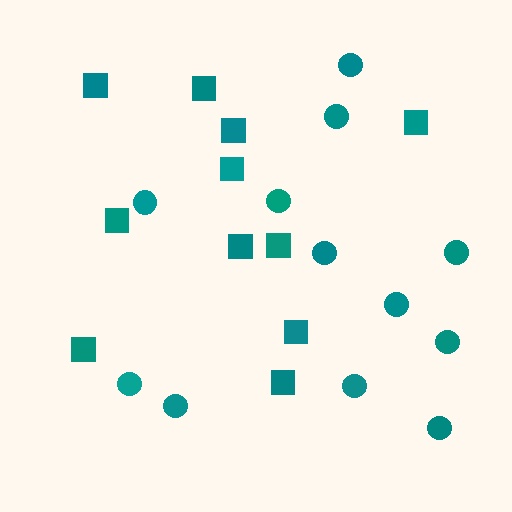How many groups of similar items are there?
There are 2 groups: one group of circles (12) and one group of squares (11).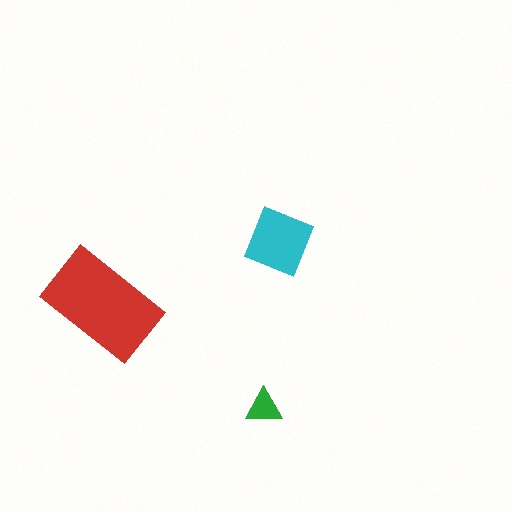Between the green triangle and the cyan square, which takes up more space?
The cyan square.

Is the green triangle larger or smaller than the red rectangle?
Smaller.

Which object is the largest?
The red rectangle.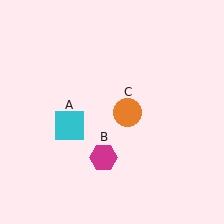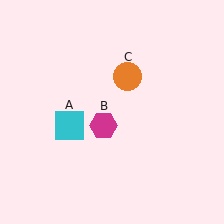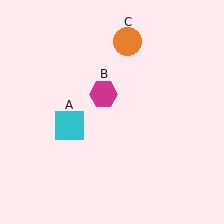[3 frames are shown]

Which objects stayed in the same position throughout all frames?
Cyan square (object A) remained stationary.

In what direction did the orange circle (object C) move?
The orange circle (object C) moved up.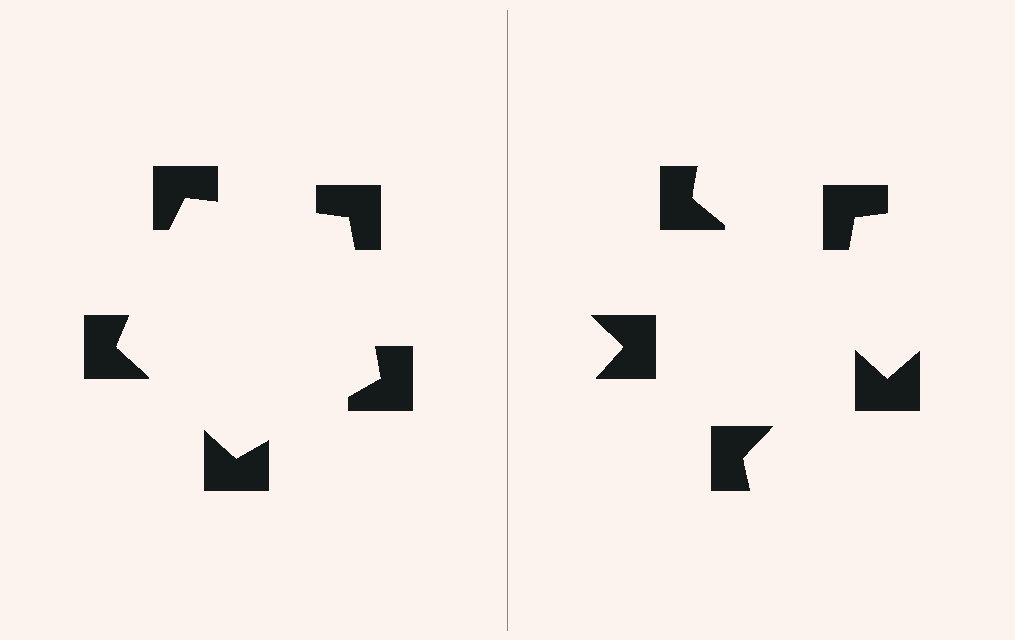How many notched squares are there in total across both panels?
10 — 5 on each side.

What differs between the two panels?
The notched squares are positioned identically on both sides; only the wedge orientations differ. On the left they align to a pentagon; on the right they are misaligned.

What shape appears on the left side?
An illusory pentagon.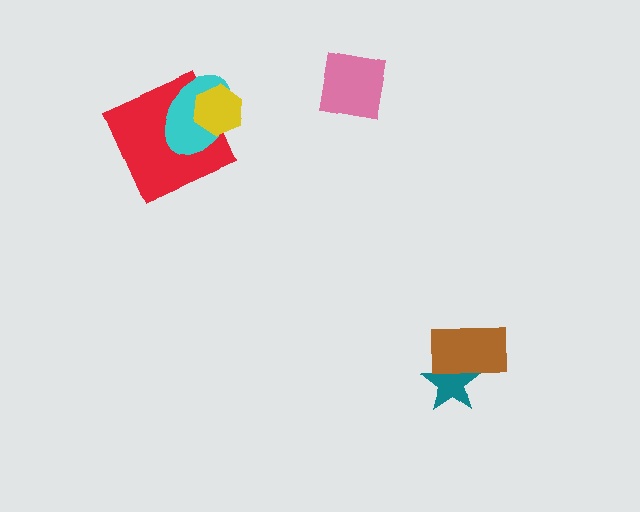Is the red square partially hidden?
Yes, it is partially covered by another shape.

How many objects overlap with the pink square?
0 objects overlap with the pink square.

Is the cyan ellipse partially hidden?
Yes, it is partially covered by another shape.